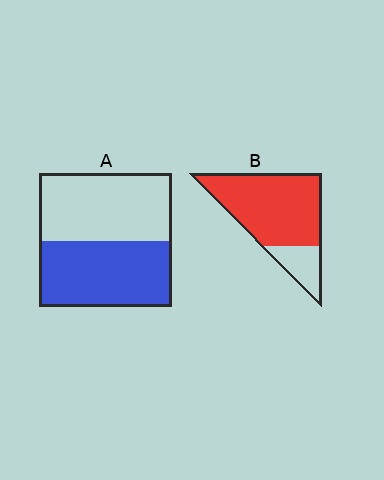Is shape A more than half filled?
Roughly half.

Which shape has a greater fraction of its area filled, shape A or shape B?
Shape B.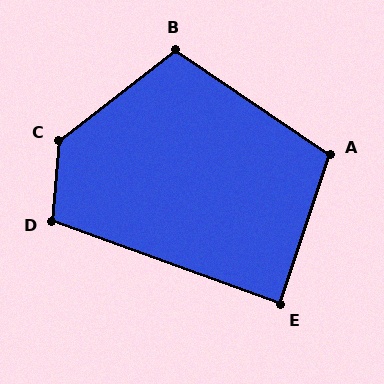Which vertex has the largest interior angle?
C, at approximately 132 degrees.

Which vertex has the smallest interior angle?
E, at approximately 88 degrees.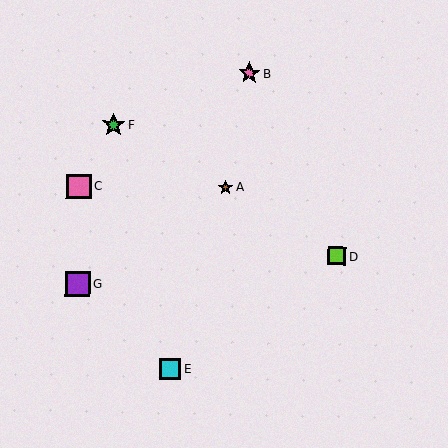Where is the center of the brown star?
The center of the brown star is at (225, 187).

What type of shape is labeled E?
Shape E is a cyan square.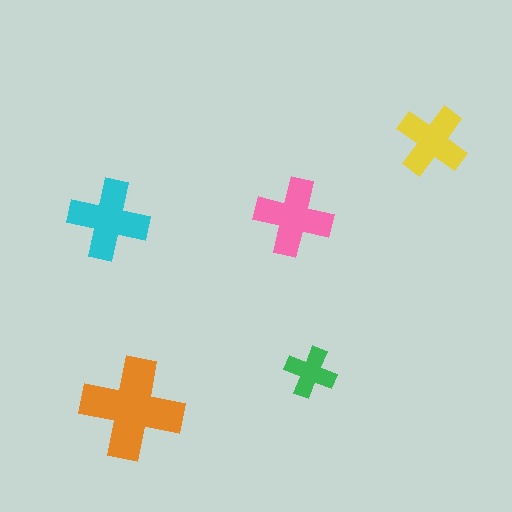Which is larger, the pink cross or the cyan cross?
The cyan one.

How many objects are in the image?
There are 5 objects in the image.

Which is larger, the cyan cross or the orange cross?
The orange one.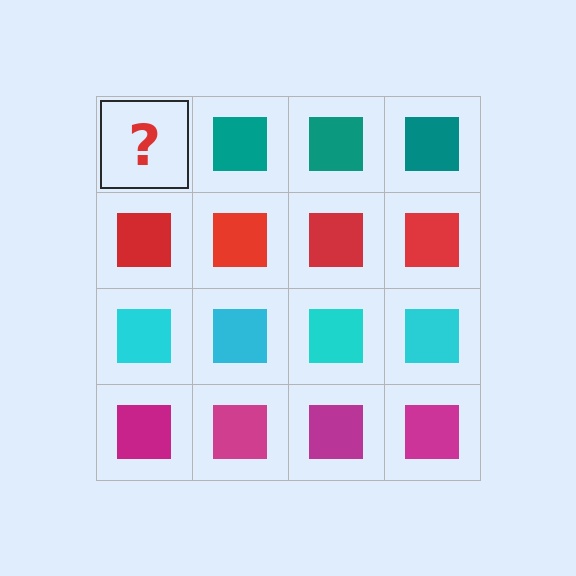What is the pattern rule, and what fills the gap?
The rule is that each row has a consistent color. The gap should be filled with a teal square.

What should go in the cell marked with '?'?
The missing cell should contain a teal square.